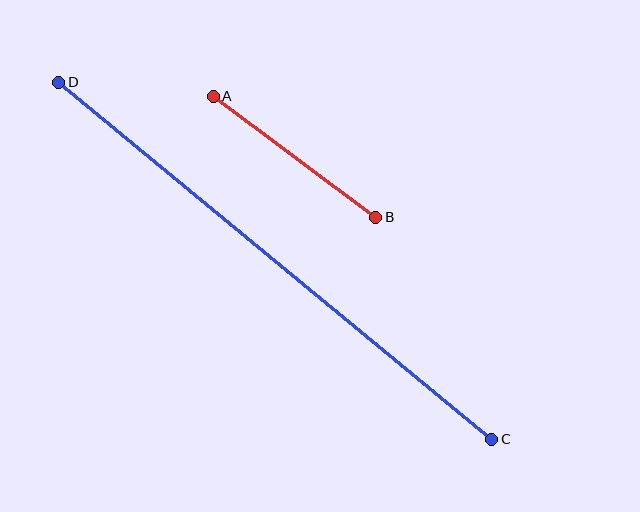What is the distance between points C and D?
The distance is approximately 561 pixels.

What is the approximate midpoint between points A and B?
The midpoint is at approximately (295, 157) pixels.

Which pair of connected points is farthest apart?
Points C and D are farthest apart.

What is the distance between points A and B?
The distance is approximately 202 pixels.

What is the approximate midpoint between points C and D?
The midpoint is at approximately (275, 261) pixels.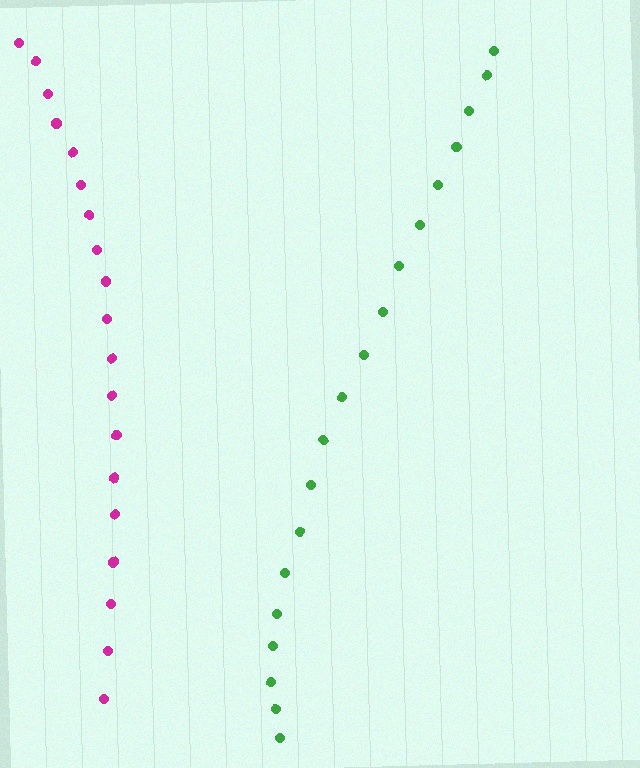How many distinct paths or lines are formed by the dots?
There are 2 distinct paths.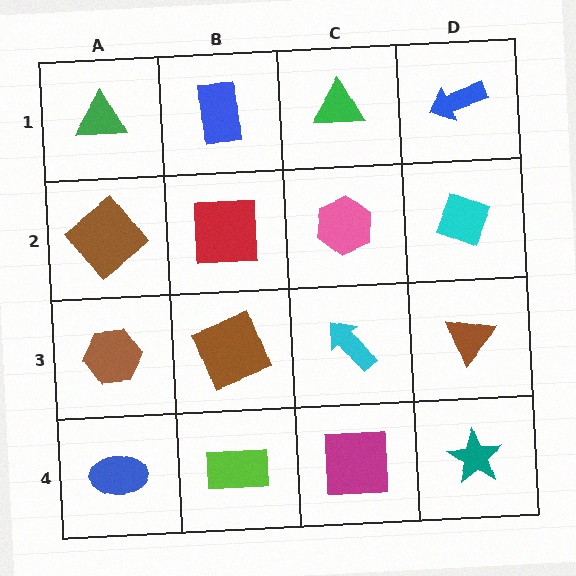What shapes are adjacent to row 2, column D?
A blue arrow (row 1, column D), a brown triangle (row 3, column D), a pink hexagon (row 2, column C).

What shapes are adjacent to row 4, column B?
A brown square (row 3, column B), a blue ellipse (row 4, column A), a magenta square (row 4, column C).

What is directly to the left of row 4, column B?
A blue ellipse.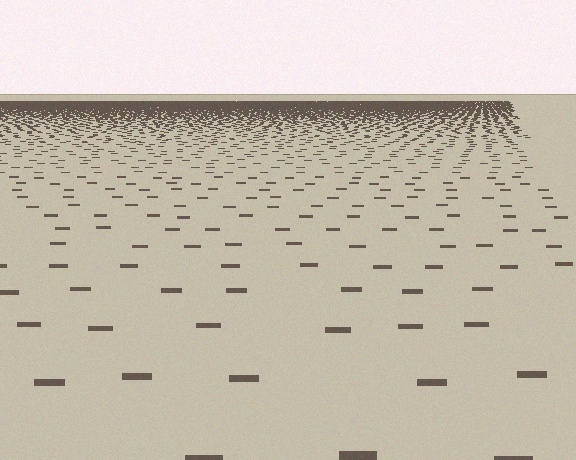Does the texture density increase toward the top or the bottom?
Density increases toward the top.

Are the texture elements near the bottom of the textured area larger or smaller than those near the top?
Larger. Near the bottom, elements are closer to the viewer and appear at a bigger on-screen size.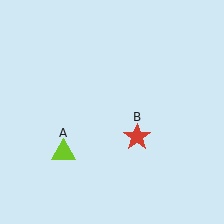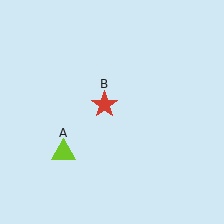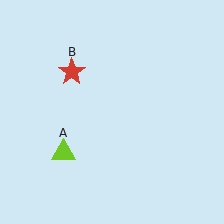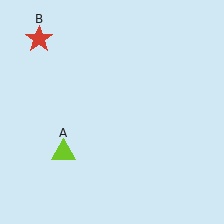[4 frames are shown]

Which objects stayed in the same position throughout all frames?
Lime triangle (object A) remained stationary.